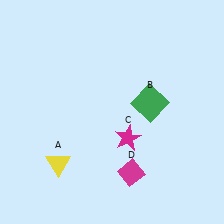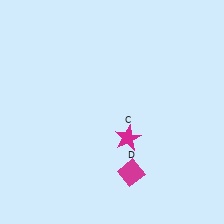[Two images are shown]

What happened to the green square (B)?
The green square (B) was removed in Image 2. It was in the top-right area of Image 1.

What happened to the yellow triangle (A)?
The yellow triangle (A) was removed in Image 2. It was in the bottom-left area of Image 1.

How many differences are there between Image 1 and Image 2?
There are 2 differences between the two images.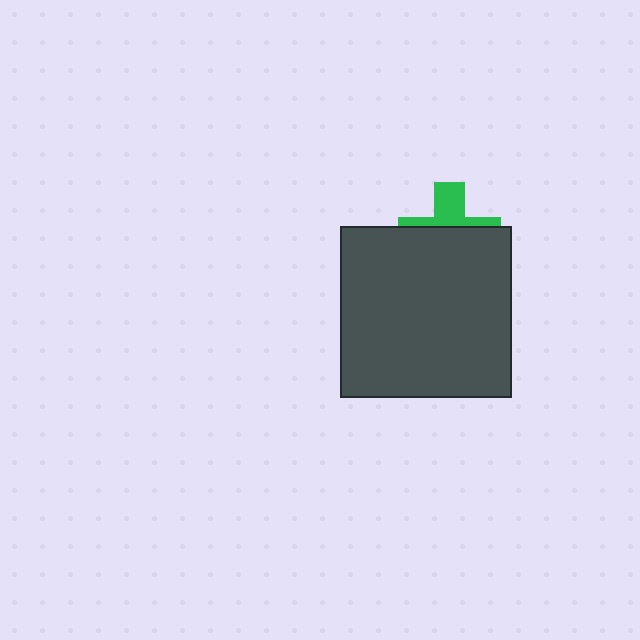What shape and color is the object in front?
The object in front is a dark gray square.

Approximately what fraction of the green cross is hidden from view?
Roughly 64% of the green cross is hidden behind the dark gray square.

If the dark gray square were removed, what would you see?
You would see the complete green cross.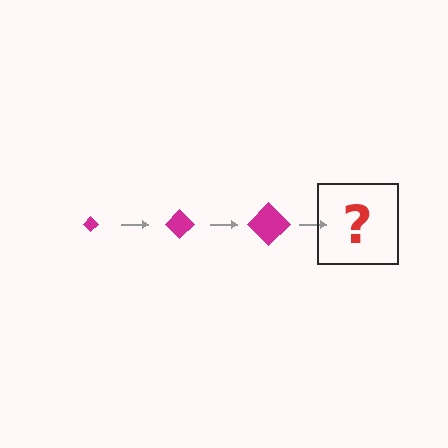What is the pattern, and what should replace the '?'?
The pattern is that the diamond gets progressively larger each step. The '?' should be a magenta diamond, larger than the previous one.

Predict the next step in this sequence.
The next step is a magenta diamond, larger than the previous one.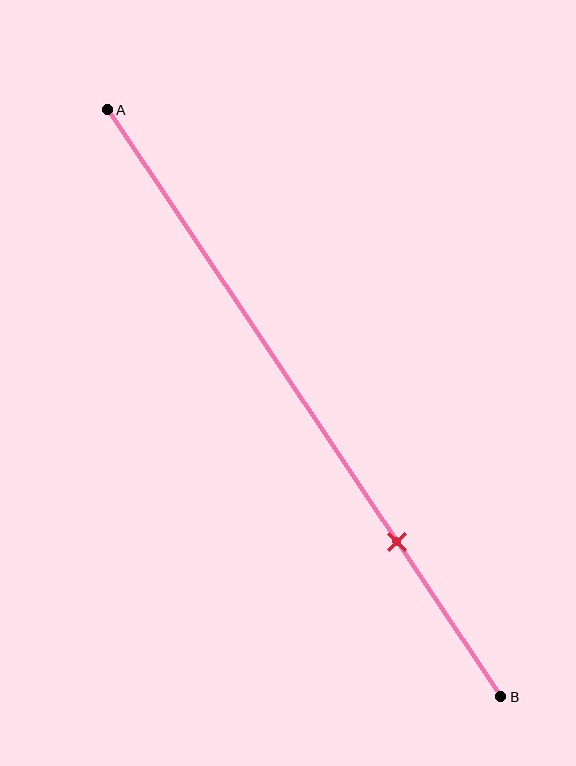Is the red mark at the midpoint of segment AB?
No, the mark is at about 75% from A, not at the 50% midpoint.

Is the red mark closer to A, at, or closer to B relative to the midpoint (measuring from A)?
The red mark is closer to point B than the midpoint of segment AB.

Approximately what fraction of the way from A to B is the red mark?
The red mark is approximately 75% of the way from A to B.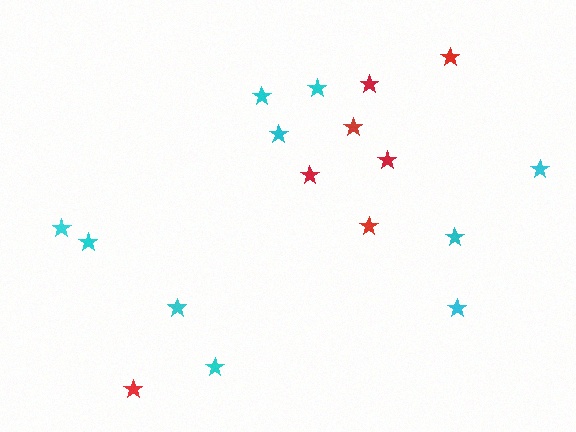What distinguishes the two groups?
There are 2 groups: one group of red stars (7) and one group of cyan stars (10).